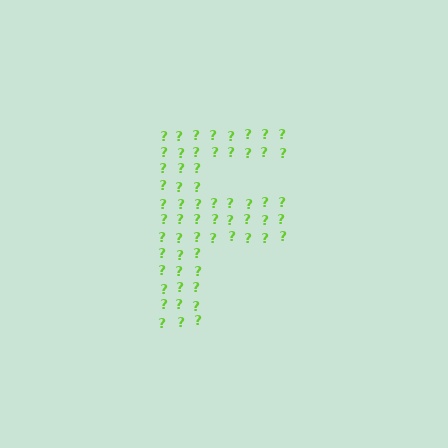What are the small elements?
The small elements are question marks.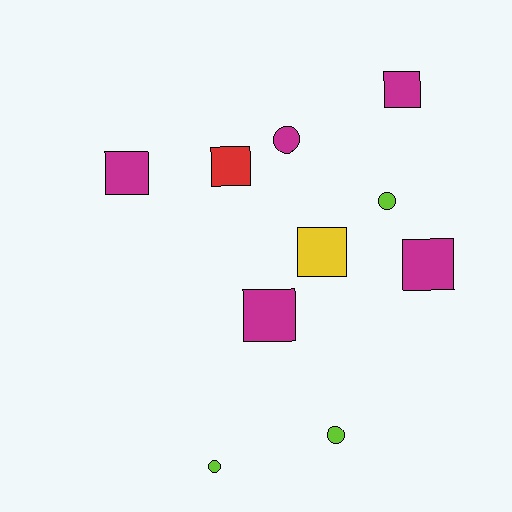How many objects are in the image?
There are 10 objects.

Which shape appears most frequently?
Square, with 6 objects.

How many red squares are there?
There is 1 red square.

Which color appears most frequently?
Magenta, with 5 objects.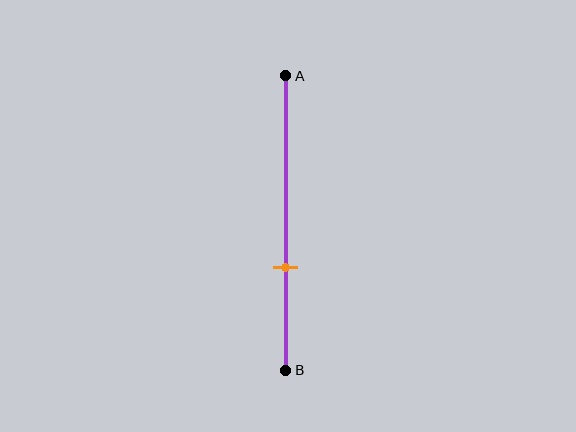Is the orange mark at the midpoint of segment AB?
No, the mark is at about 65% from A, not at the 50% midpoint.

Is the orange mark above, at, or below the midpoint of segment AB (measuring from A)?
The orange mark is below the midpoint of segment AB.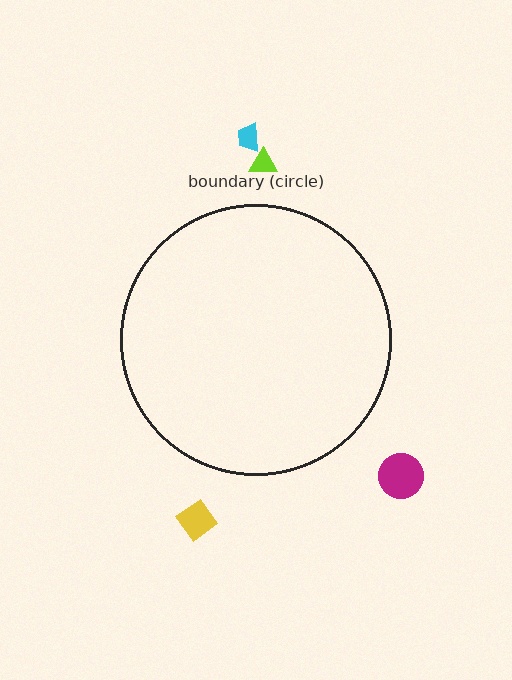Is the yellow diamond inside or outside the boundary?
Outside.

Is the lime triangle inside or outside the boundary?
Outside.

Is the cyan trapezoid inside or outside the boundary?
Outside.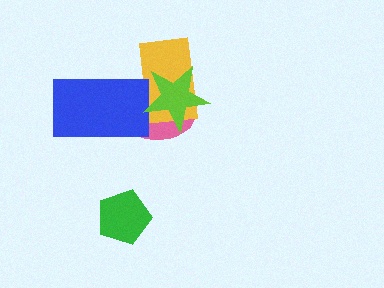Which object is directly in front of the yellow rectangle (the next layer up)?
The blue rectangle is directly in front of the yellow rectangle.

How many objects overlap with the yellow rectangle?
3 objects overlap with the yellow rectangle.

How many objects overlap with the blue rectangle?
2 objects overlap with the blue rectangle.